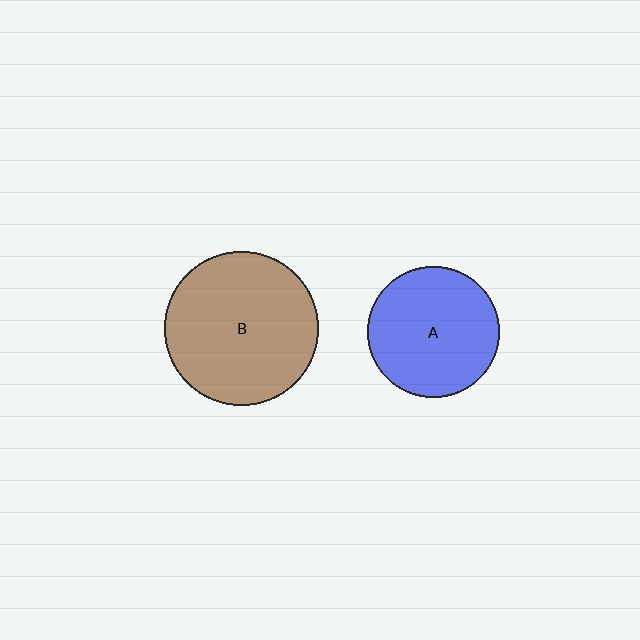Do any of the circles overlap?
No, none of the circles overlap.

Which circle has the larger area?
Circle B (brown).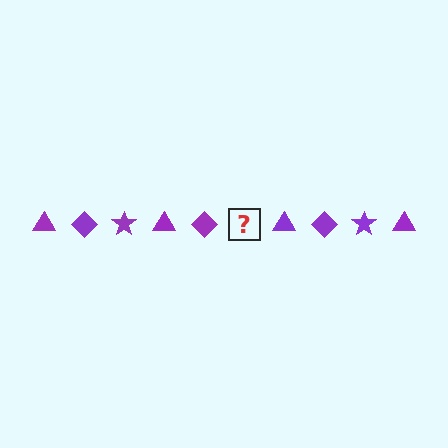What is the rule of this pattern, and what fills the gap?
The rule is that the pattern cycles through triangle, diamond, star shapes in purple. The gap should be filled with a purple star.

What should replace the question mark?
The question mark should be replaced with a purple star.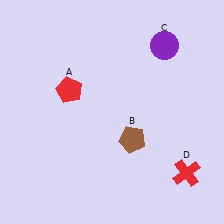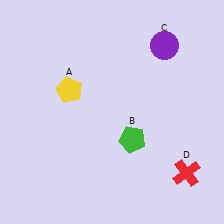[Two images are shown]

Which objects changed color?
A changed from red to yellow. B changed from brown to green.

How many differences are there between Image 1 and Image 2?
There are 2 differences between the two images.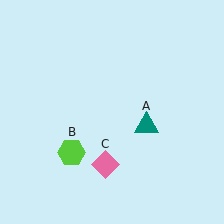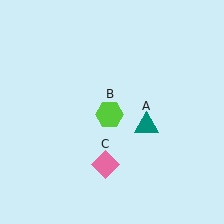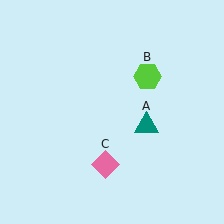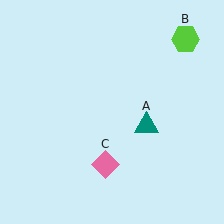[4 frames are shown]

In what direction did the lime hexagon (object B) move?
The lime hexagon (object B) moved up and to the right.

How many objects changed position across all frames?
1 object changed position: lime hexagon (object B).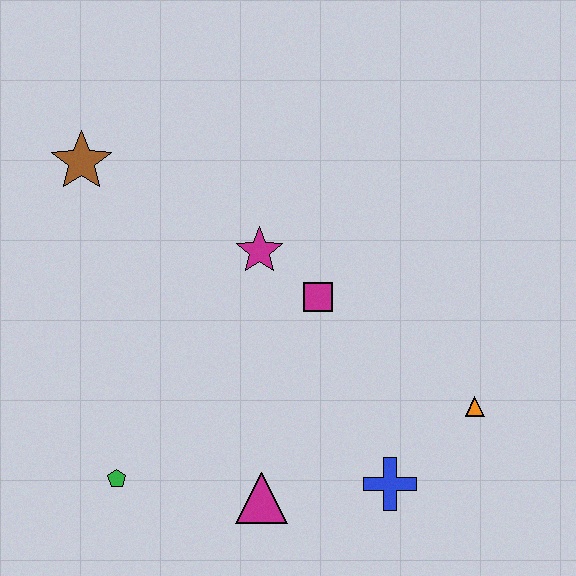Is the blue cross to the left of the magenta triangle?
No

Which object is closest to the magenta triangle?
The blue cross is closest to the magenta triangle.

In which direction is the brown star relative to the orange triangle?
The brown star is to the left of the orange triangle.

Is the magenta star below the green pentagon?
No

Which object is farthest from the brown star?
The orange triangle is farthest from the brown star.